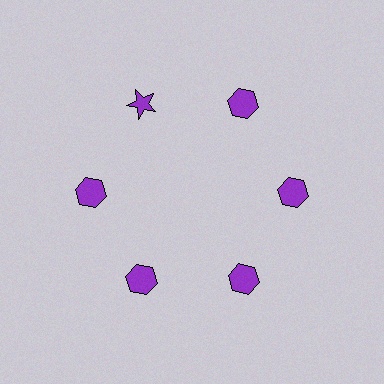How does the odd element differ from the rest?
It has a different shape: star instead of hexagon.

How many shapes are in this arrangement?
There are 6 shapes arranged in a ring pattern.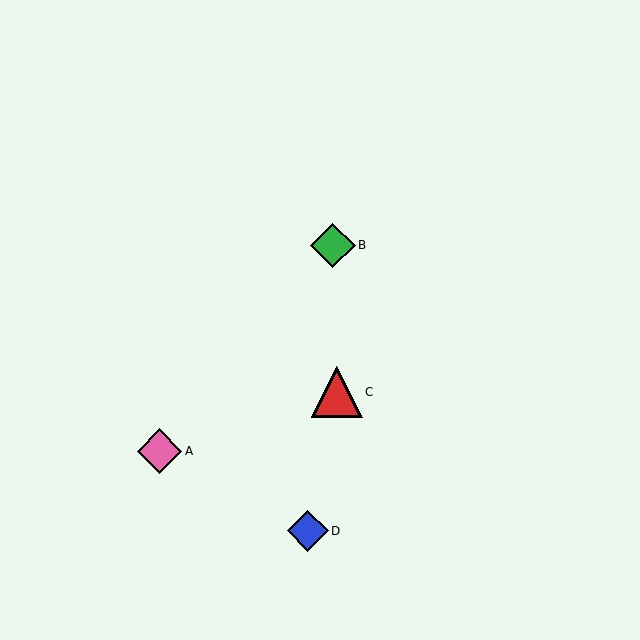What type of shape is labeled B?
Shape B is a green diamond.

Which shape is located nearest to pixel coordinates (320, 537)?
The blue diamond (labeled D) at (308, 531) is nearest to that location.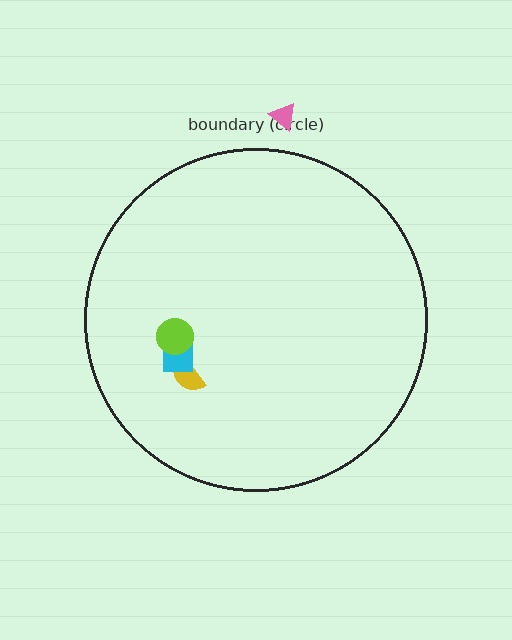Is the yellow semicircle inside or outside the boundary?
Inside.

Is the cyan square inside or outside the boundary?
Inside.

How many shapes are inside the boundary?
3 inside, 1 outside.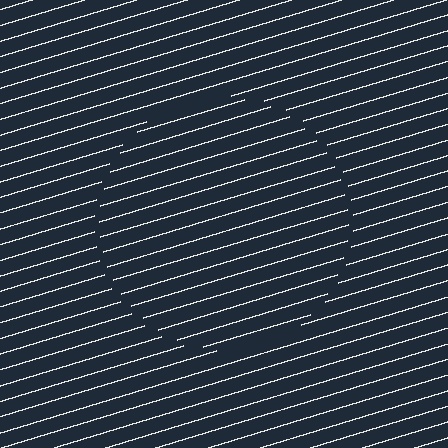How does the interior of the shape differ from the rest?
The interior of the shape contains the same grating, shifted by half a period — the contour is defined by the phase discontinuity where line-ends from the inner and outer gratings abut.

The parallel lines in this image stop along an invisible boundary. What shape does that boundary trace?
An illusory circle. The interior of the shape contains the same grating, shifted by half a period — the contour is defined by the phase discontinuity where line-ends from the inner and outer gratings abut.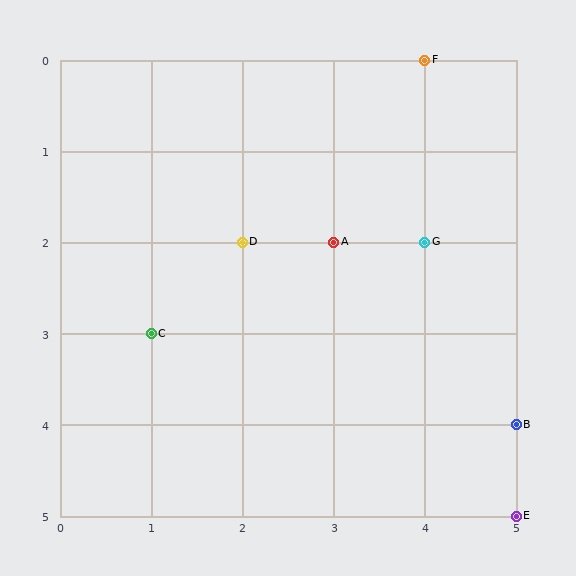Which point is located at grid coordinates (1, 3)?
Point C is at (1, 3).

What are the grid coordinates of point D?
Point D is at grid coordinates (2, 2).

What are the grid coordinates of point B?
Point B is at grid coordinates (5, 4).